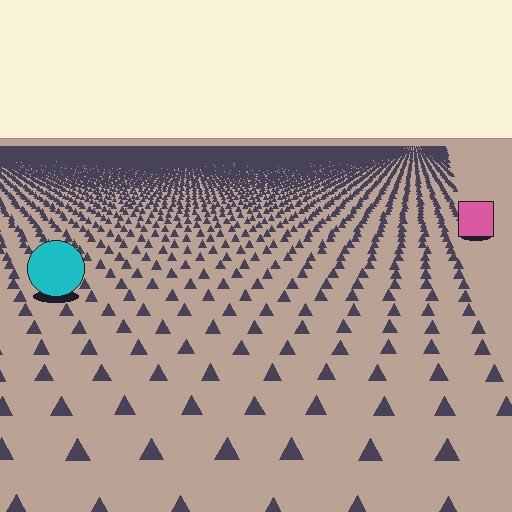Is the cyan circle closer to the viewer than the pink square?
Yes. The cyan circle is closer — you can tell from the texture gradient: the ground texture is coarser near it.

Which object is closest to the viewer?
The cyan circle is closest. The texture marks near it are larger and more spread out.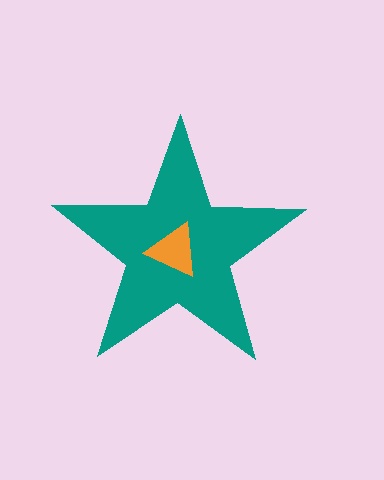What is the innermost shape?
The orange triangle.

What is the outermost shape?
The teal star.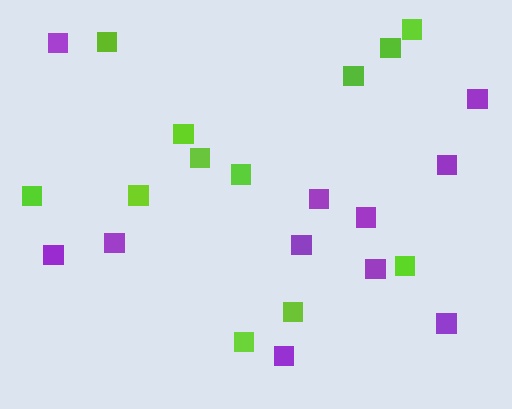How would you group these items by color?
There are 2 groups: one group of purple squares (11) and one group of lime squares (12).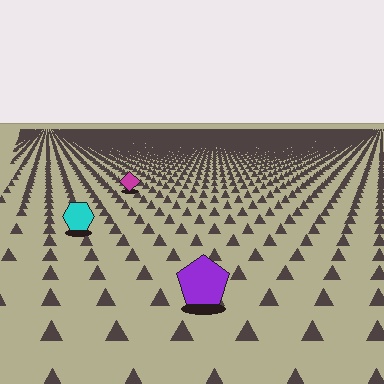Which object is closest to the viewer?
The purple pentagon is closest. The texture marks near it are larger and more spread out.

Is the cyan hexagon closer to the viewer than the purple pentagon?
No. The purple pentagon is closer — you can tell from the texture gradient: the ground texture is coarser near it.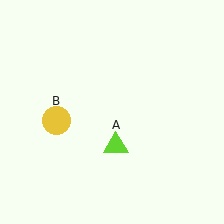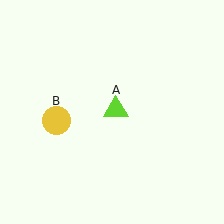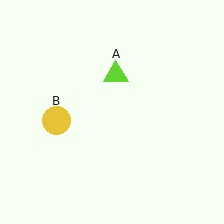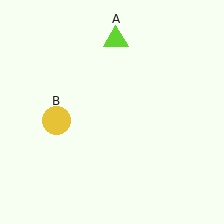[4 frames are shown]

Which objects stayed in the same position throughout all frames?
Yellow circle (object B) remained stationary.